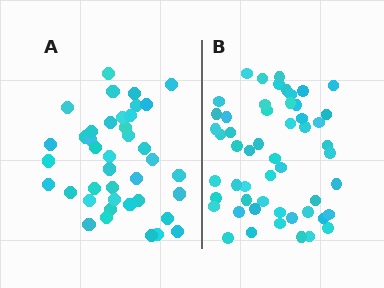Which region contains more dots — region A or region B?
Region B (the right region) has more dots.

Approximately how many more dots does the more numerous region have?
Region B has approximately 15 more dots than region A.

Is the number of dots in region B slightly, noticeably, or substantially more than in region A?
Region B has noticeably more, but not dramatically so. The ratio is roughly 1.3 to 1.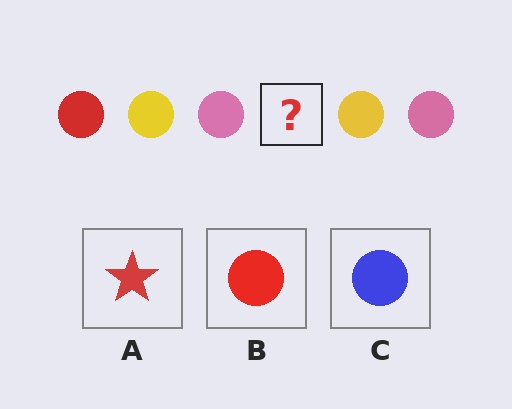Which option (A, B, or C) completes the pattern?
B.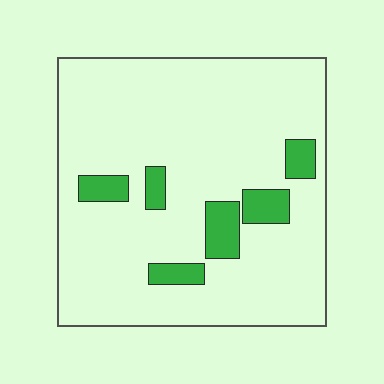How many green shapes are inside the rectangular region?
6.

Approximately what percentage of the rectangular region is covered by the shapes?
Approximately 10%.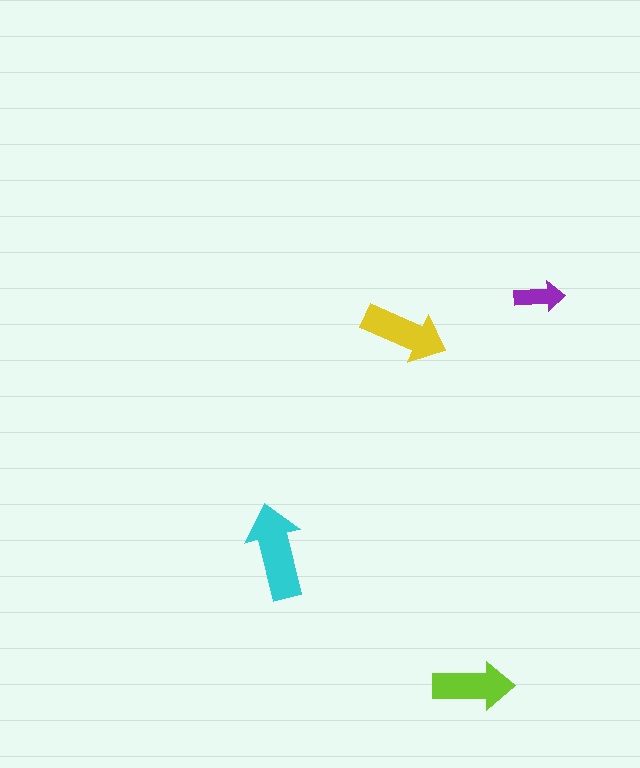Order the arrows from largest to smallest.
the cyan one, the yellow one, the lime one, the purple one.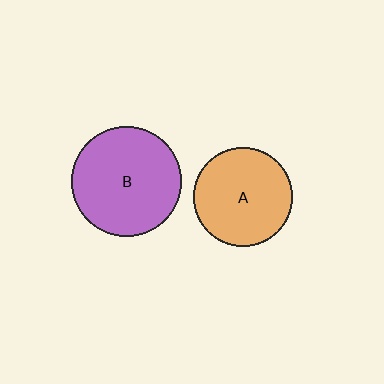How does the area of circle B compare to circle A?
Approximately 1.2 times.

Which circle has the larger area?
Circle B (purple).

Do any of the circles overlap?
No, none of the circles overlap.